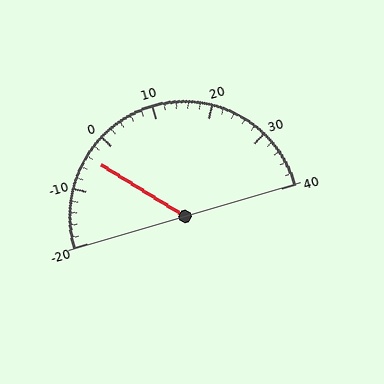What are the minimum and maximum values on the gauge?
The gauge ranges from -20 to 40.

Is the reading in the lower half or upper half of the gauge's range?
The reading is in the lower half of the range (-20 to 40).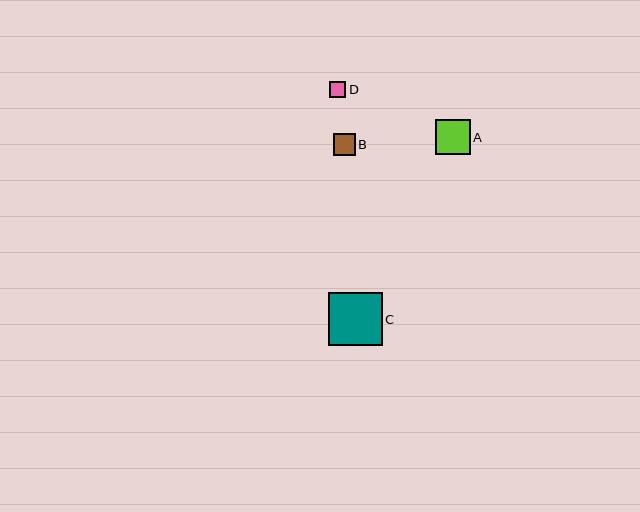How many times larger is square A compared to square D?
Square A is approximately 2.1 times the size of square D.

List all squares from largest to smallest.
From largest to smallest: C, A, B, D.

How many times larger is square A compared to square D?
Square A is approximately 2.1 times the size of square D.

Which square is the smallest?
Square D is the smallest with a size of approximately 16 pixels.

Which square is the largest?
Square C is the largest with a size of approximately 54 pixels.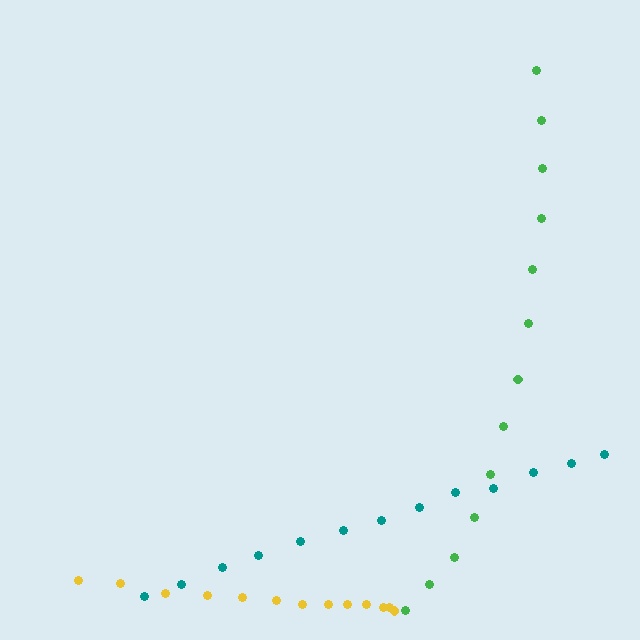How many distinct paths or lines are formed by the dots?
There are 3 distinct paths.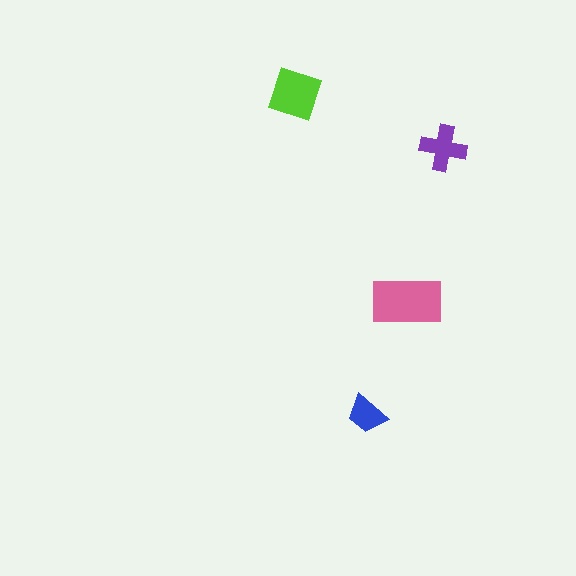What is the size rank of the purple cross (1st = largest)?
3rd.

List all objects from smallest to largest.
The blue trapezoid, the purple cross, the lime square, the pink rectangle.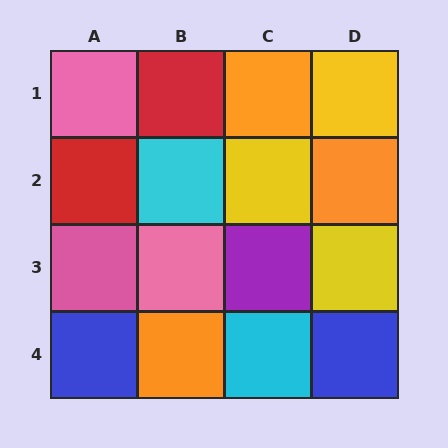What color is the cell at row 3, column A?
Pink.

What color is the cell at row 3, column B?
Pink.